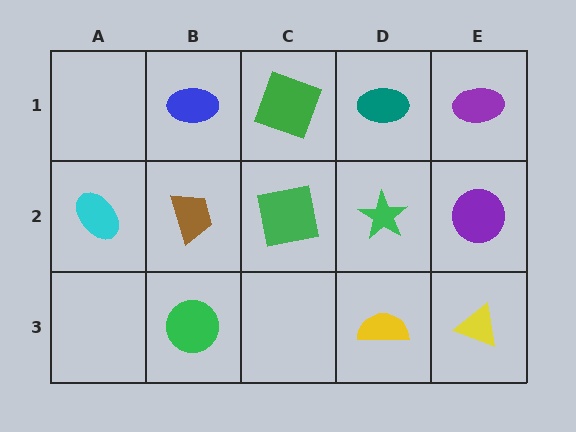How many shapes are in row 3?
3 shapes.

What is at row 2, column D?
A green star.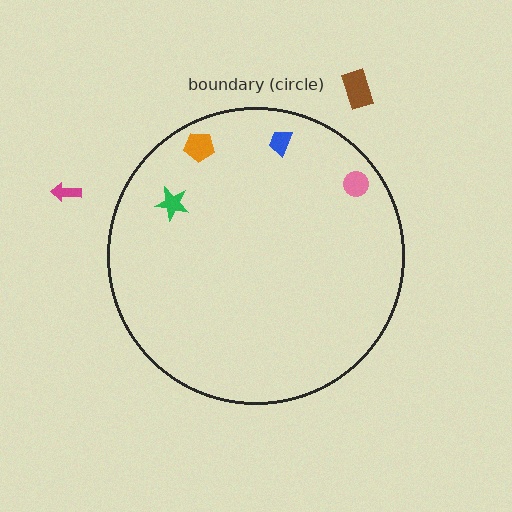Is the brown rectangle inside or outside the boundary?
Outside.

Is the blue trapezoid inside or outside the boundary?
Inside.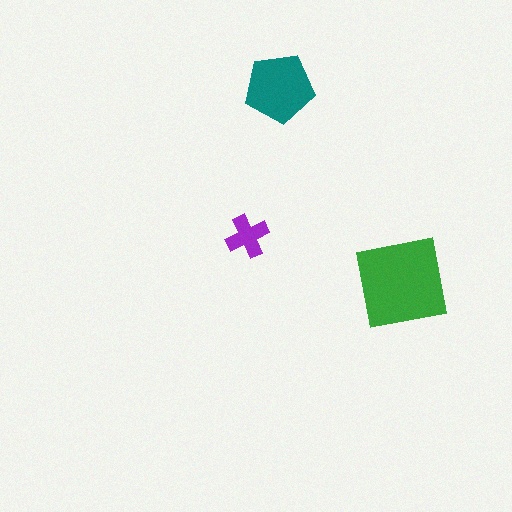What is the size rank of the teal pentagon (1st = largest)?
2nd.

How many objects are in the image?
There are 3 objects in the image.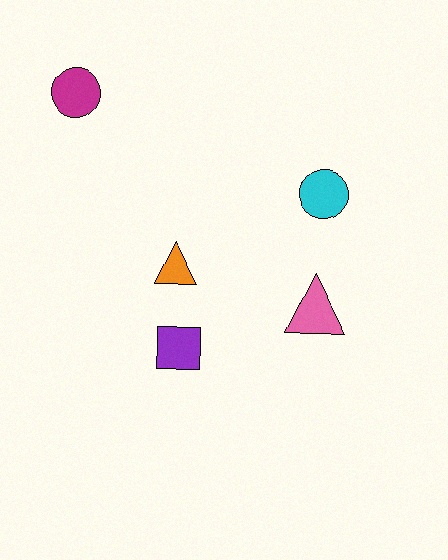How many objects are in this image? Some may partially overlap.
There are 5 objects.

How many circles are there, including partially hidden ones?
There are 2 circles.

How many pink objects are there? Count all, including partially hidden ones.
There is 1 pink object.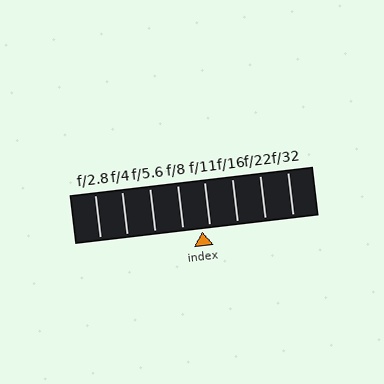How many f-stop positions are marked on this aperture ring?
There are 8 f-stop positions marked.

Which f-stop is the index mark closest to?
The index mark is closest to f/11.